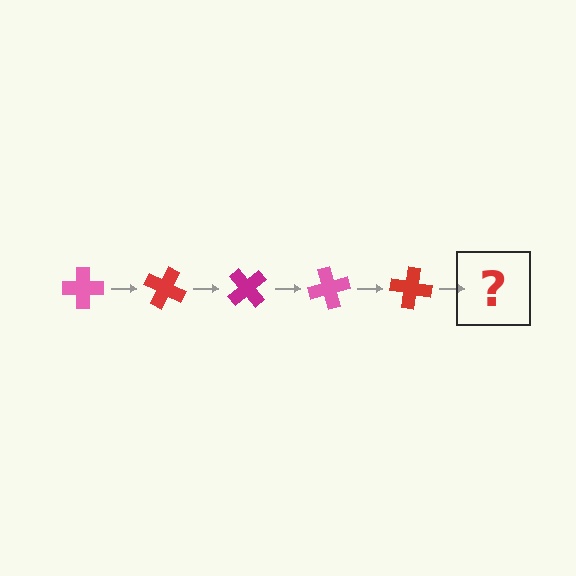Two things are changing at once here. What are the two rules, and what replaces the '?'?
The two rules are that it rotates 25 degrees each step and the color cycles through pink, red, and magenta. The '?' should be a magenta cross, rotated 125 degrees from the start.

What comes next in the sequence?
The next element should be a magenta cross, rotated 125 degrees from the start.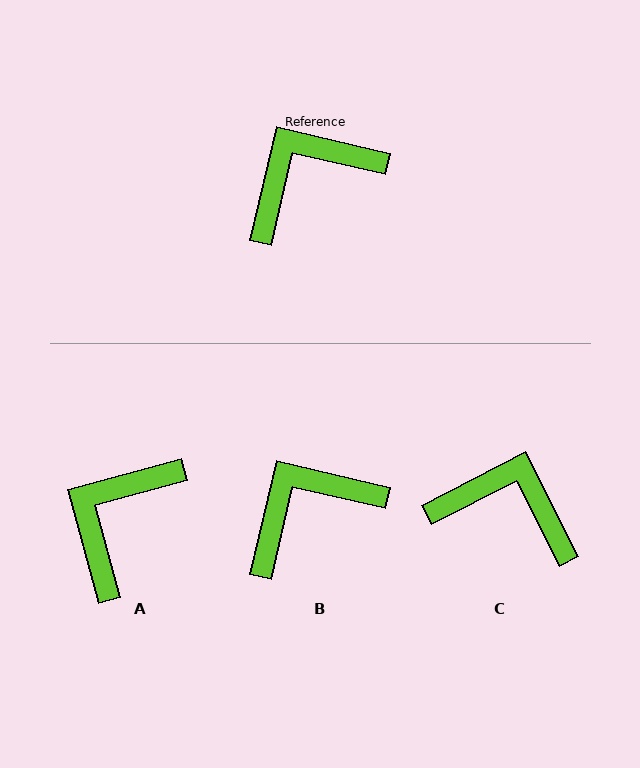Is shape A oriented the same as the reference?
No, it is off by about 29 degrees.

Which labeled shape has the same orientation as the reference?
B.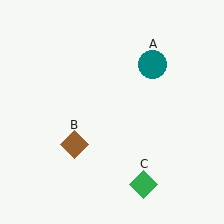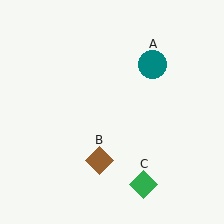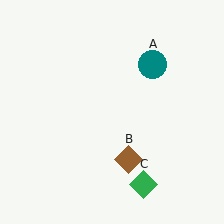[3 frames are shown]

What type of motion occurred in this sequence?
The brown diamond (object B) rotated counterclockwise around the center of the scene.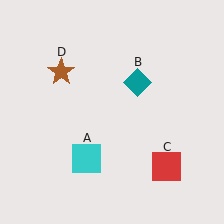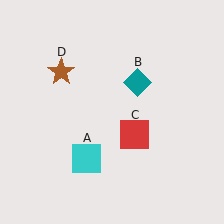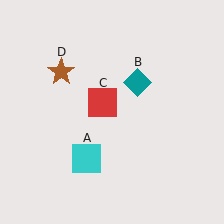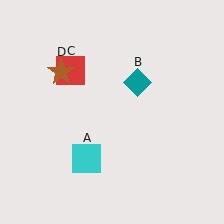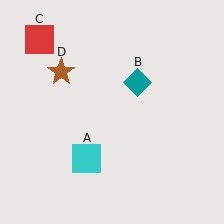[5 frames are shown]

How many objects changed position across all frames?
1 object changed position: red square (object C).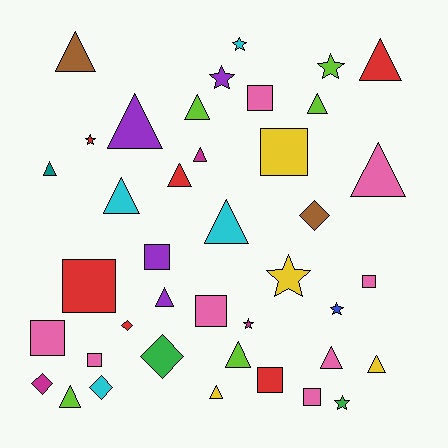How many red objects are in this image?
There are 6 red objects.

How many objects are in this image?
There are 40 objects.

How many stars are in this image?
There are 8 stars.